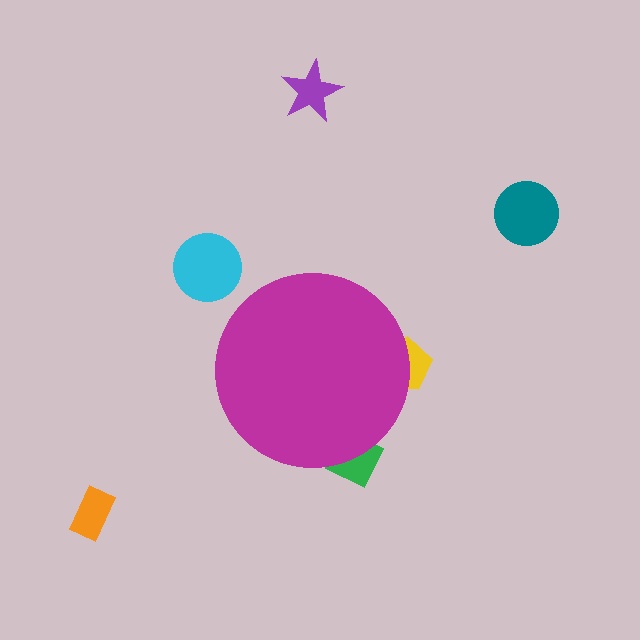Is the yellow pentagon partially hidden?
Yes, the yellow pentagon is partially hidden behind the magenta circle.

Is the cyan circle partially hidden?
No, the cyan circle is fully visible.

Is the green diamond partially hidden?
Yes, the green diamond is partially hidden behind the magenta circle.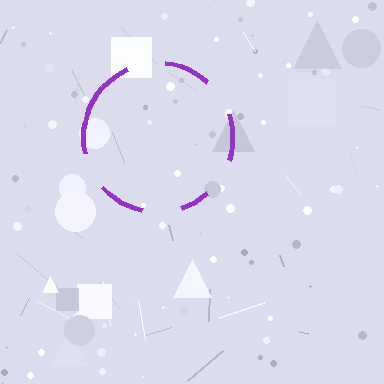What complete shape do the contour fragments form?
The contour fragments form a circle.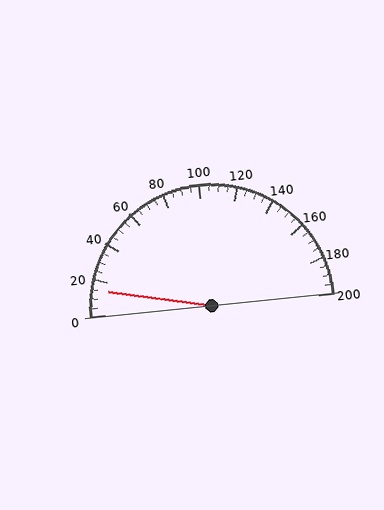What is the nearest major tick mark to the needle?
The nearest major tick mark is 20.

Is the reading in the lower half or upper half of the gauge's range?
The reading is in the lower half of the range (0 to 200).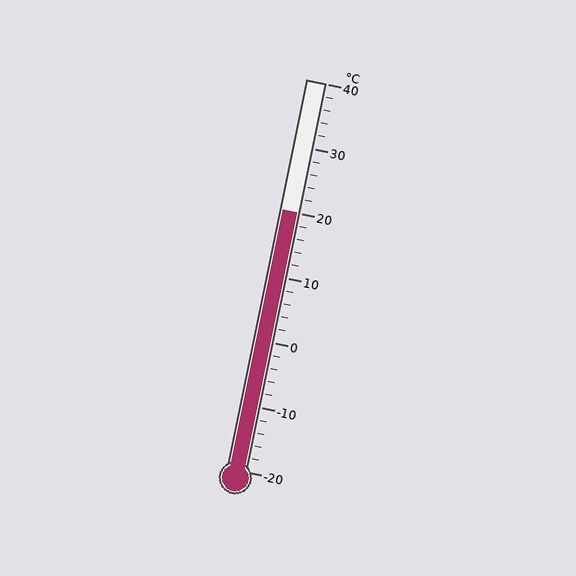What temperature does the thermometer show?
The thermometer shows approximately 20°C.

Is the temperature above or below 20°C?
The temperature is at 20°C.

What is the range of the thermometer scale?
The thermometer scale ranges from -20°C to 40°C.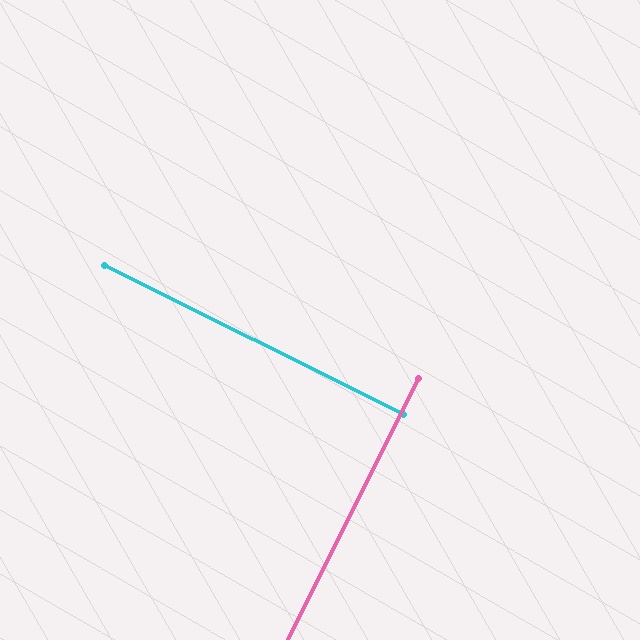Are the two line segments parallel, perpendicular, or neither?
Perpendicular — they meet at approximately 90°.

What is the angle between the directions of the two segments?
Approximately 90 degrees.